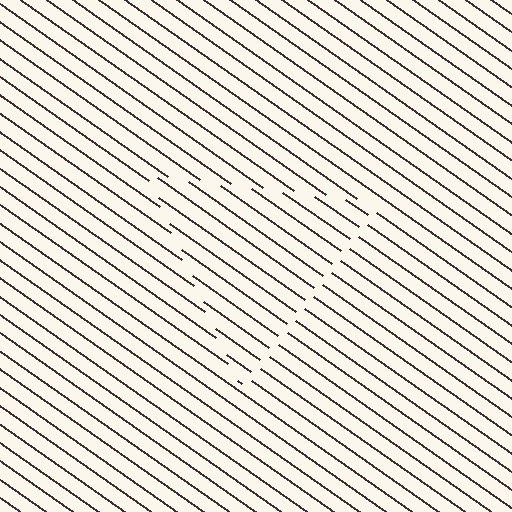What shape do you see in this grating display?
An illusory triangle. The interior of the shape contains the same grating, shifted by half a period — the contour is defined by the phase discontinuity where line-ends from the inner and outer gratings abut.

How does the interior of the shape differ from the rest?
The interior of the shape contains the same grating, shifted by half a period — the contour is defined by the phase discontinuity where line-ends from the inner and outer gratings abut.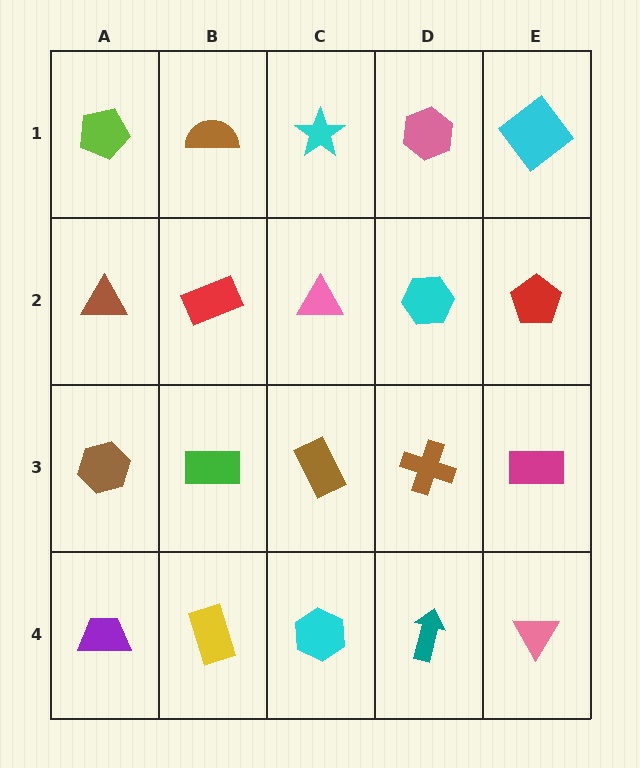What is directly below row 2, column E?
A magenta rectangle.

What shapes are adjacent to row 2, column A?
A lime pentagon (row 1, column A), a brown hexagon (row 3, column A), a red rectangle (row 2, column B).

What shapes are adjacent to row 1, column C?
A pink triangle (row 2, column C), a brown semicircle (row 1, column B), a pink hexagon (row 1, column D).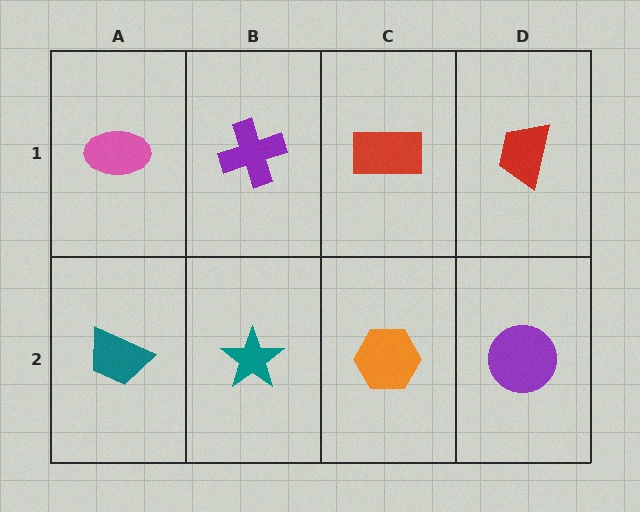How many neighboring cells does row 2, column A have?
2.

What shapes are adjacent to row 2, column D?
A red trapezoid (row 1, column D), an orange hexagon (row 2, column C).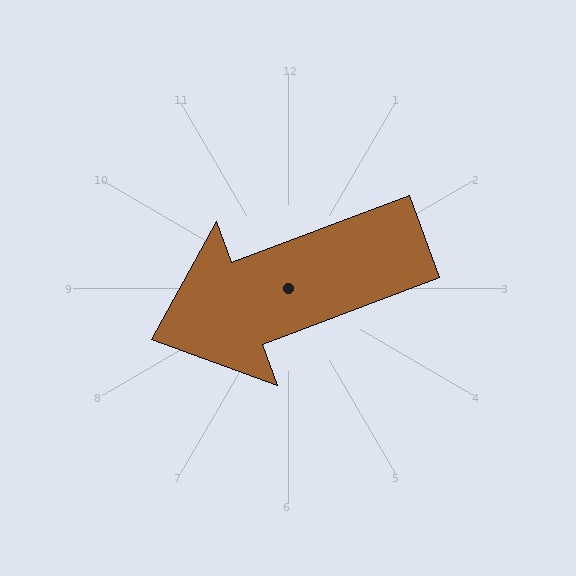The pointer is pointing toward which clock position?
Roughly 8 o'clock.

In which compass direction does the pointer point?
West.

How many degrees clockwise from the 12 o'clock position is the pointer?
Approximately 249 degrees.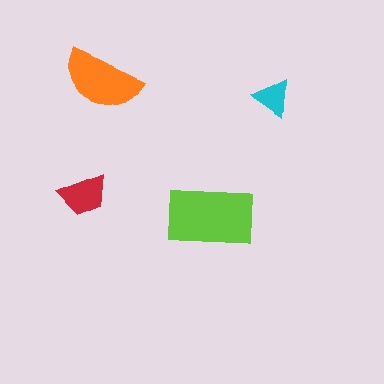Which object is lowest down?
The lime rectangle is bottommost.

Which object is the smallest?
The cyan triangle.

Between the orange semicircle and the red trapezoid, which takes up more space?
The orange semicircle.